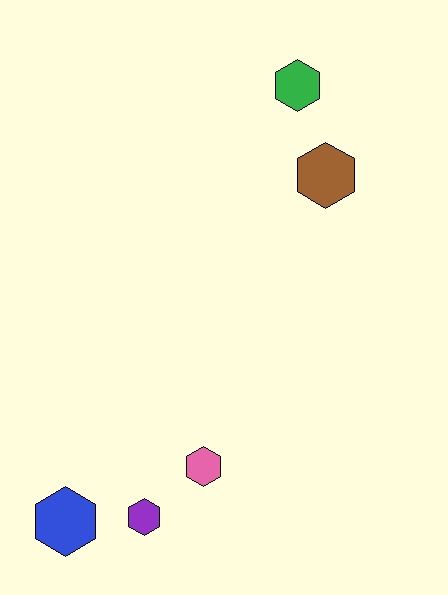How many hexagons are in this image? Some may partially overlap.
There are 5 hexagons.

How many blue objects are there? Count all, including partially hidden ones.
There is 1 blue object.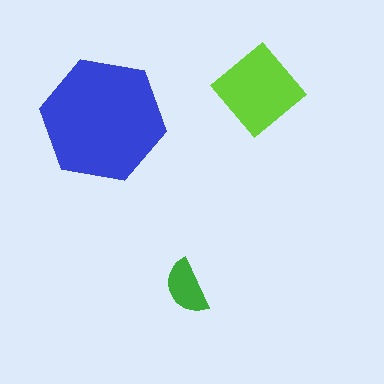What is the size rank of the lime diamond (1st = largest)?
2nd.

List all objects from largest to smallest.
The blue hexagon, the lime diamond, the green semicircle.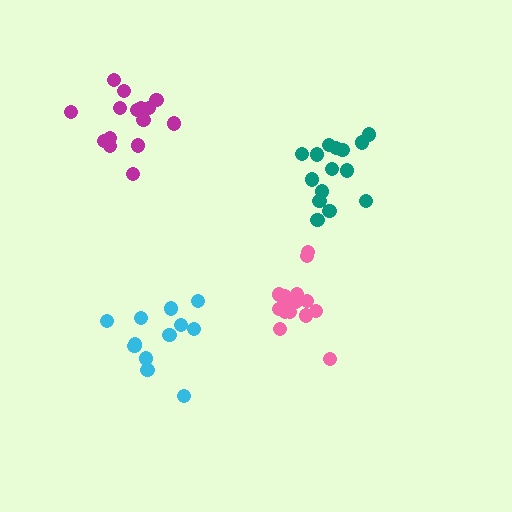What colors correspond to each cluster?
The clusters are colored: teal, magenta, pink, cyan.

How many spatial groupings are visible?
There are 4 spatial groupings.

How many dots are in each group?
Group 1: 15 dots, Group 2: 15 dots, Group 3: 15 dots, Group 4: 12 dots (57 total).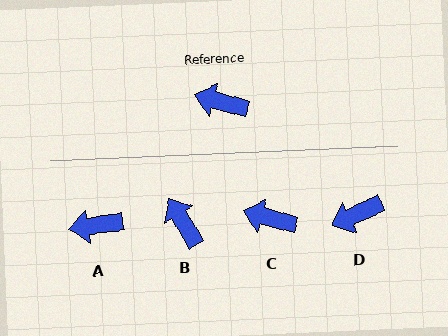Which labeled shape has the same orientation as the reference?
C.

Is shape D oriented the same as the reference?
No, it is off by about 40 degrees.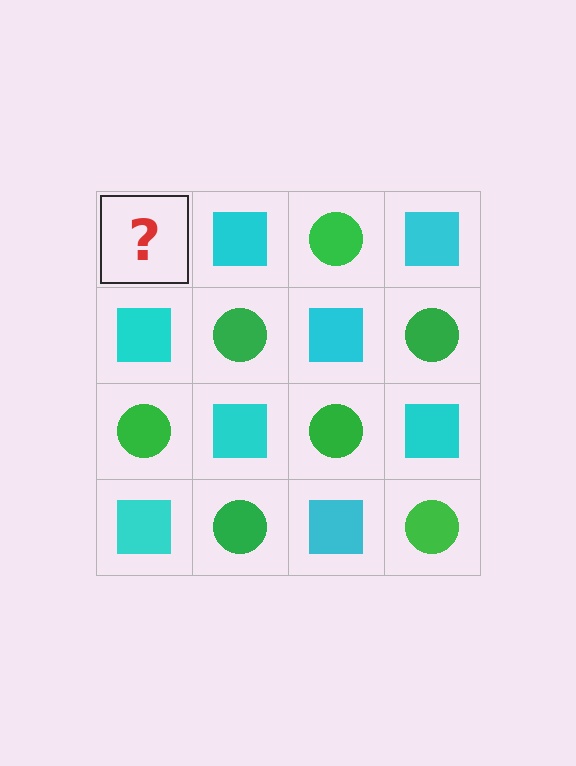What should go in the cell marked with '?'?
The missing cell should contain a green circle.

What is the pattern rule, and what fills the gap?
The rule is that it alternates green circle and cyan square in a checkerboard pattern. The gap should be filled with a green circle.